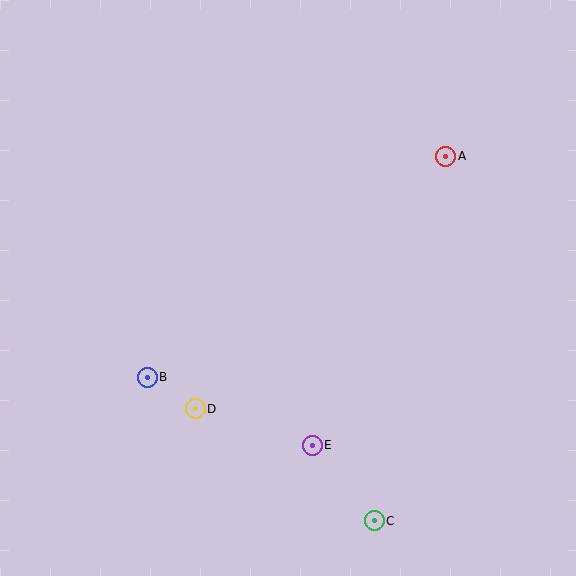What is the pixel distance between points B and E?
The distance between B and E is 178 pixels.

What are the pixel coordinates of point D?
Point D is at (195, 409).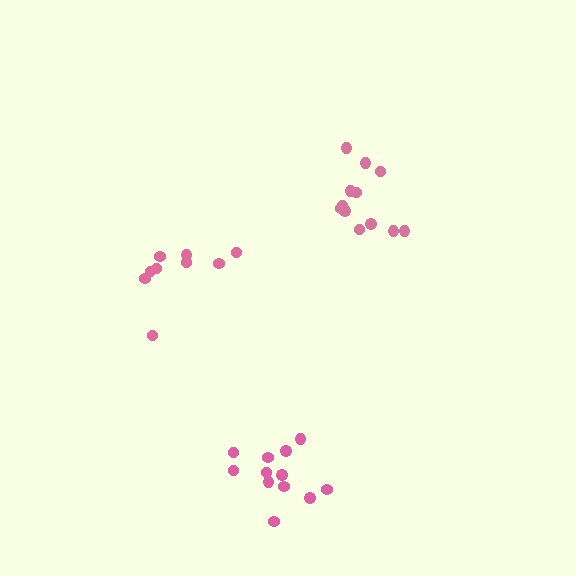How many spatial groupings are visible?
There are 3 spatial groupings.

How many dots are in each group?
Group 1: 12 dots, Group 2: 12 dots, Group 3: 9 dots (33 total).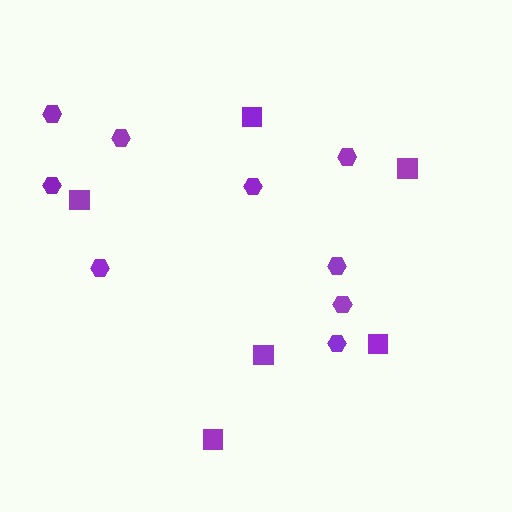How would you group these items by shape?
There are 2 groups: one group of hexagons (9) and one group of squares (6).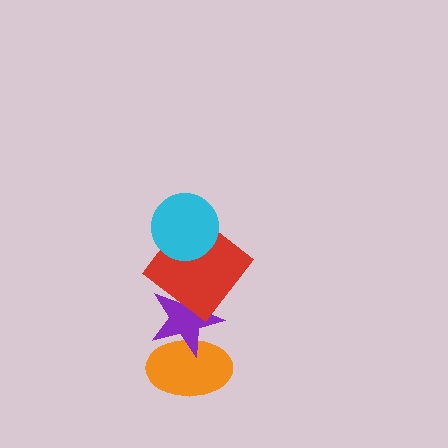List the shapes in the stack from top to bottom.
From top to bottom: the cyan circle, the red diamond, the purple star, the orange ellipse.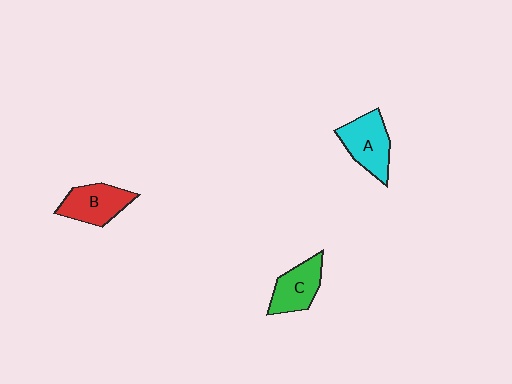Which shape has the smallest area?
Shape C (green).